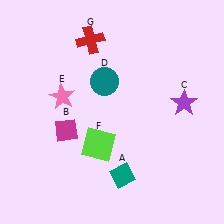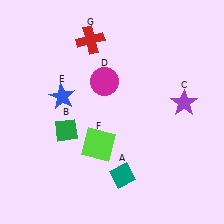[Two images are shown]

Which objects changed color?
B changed from magenta to green. D changed from teal to magenta. E changed from pink to blue.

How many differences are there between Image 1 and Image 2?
There are 3 differences between the two images.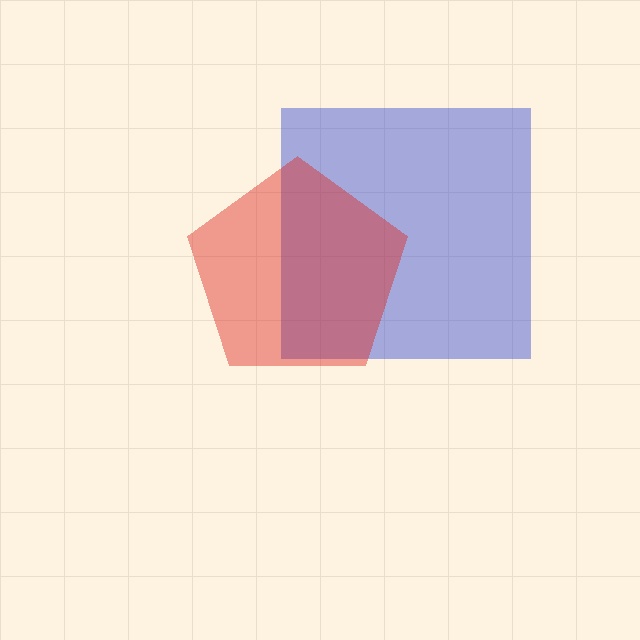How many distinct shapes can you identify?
There are 2 distinct shapes: a blue square, a red pentagon.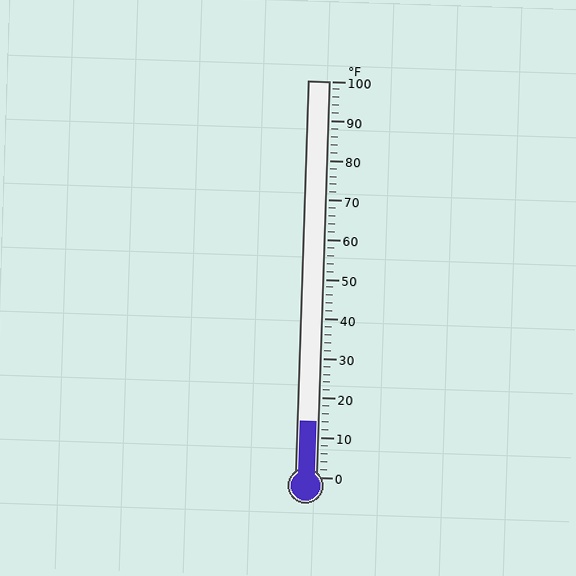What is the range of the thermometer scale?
The thermometer scale ranges from 0°F to 100°F.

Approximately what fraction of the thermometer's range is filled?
The thermometer is filled to approximately 15% of its range.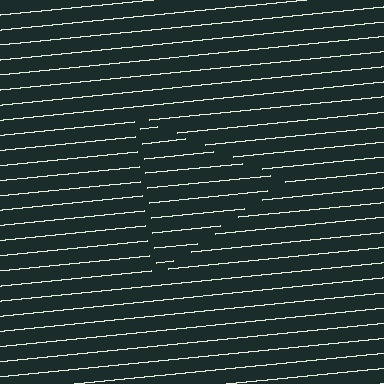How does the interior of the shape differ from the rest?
The interior of the shape contains the same grating, shifted by half a period — the contour is defined by the phase discontinuity where line-ends from the inner and outer gratings abut.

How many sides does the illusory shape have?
3 sides — the line-ends trace a triangle.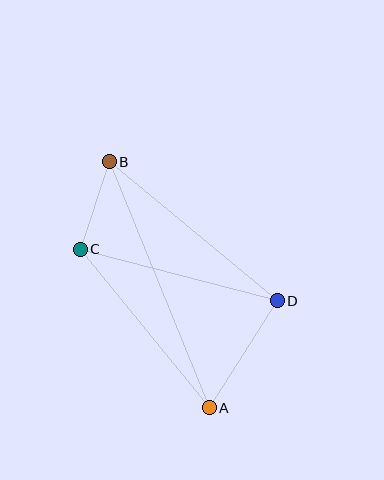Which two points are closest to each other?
Points B and C are closest to each other.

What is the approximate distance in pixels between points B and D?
The distance between B and D is approximately 218 pixels.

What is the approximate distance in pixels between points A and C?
The distance between A and C is approximately 204 pixels.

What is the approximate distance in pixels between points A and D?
The distance between A and D is approximately 127 pixels.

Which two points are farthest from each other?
Points A and B are farthest from each other.